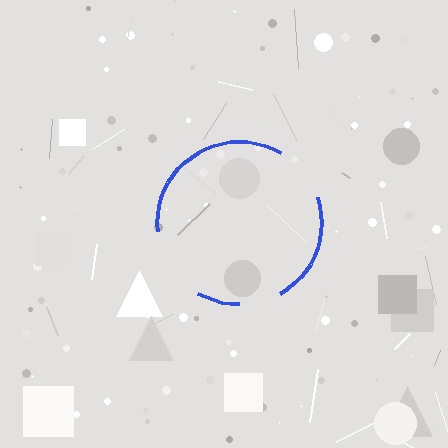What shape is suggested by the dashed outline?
The dashed outline suggests a circle.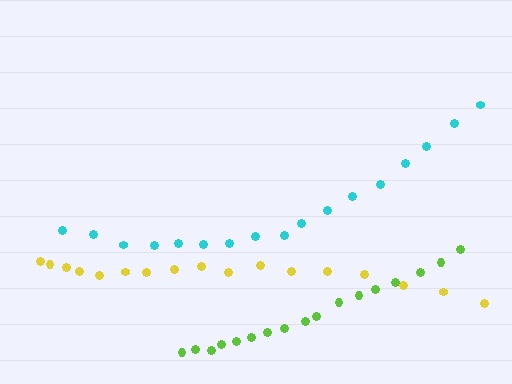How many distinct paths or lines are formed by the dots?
There are 3 distinct paths.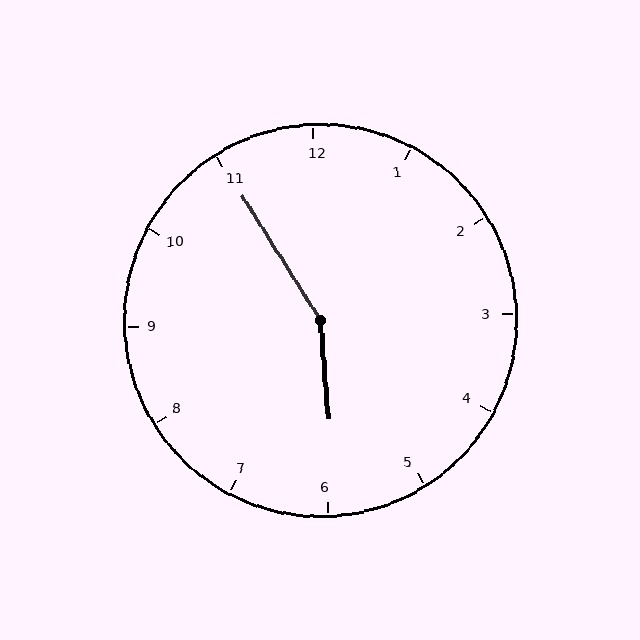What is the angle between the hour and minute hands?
Approximately 152 degrees.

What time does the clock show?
5:55.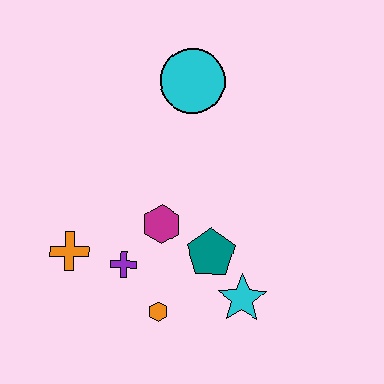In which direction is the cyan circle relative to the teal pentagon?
The cyan circle is above the teal pentagon.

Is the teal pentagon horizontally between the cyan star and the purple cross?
Yes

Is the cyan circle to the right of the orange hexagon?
Yes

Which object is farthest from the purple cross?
The cyan circle is farthest from the purple cross.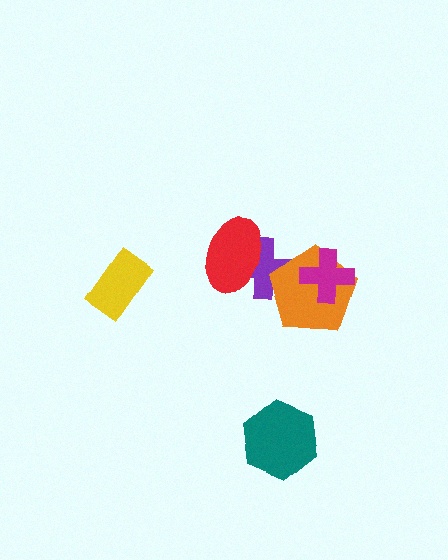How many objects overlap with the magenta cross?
1 object overlaps with the magenta cross.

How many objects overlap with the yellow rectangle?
0 objects overlap with the yellow rectangle.